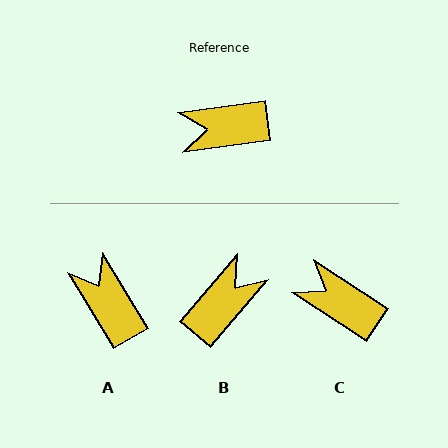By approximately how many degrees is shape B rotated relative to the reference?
Approximately 139 degrees clockwise.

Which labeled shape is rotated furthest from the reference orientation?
B, about 139 degrees away.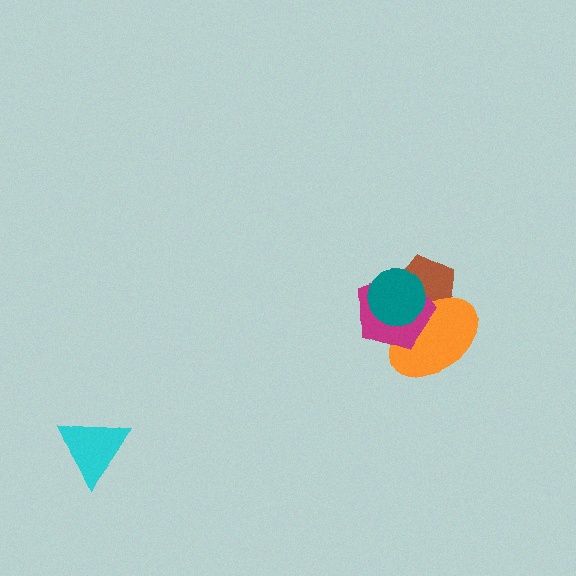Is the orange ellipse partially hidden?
Yes, it is partially covered by another shape.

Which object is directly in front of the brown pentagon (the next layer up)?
The orange ellipse is directly in front of the brown pentagon.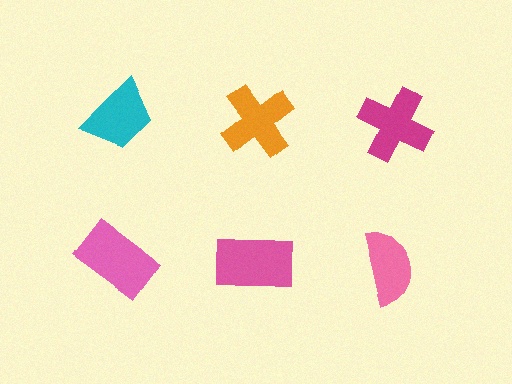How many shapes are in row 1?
3 shapes.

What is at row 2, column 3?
A pink semicircle.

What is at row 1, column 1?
A cyan trapezoid.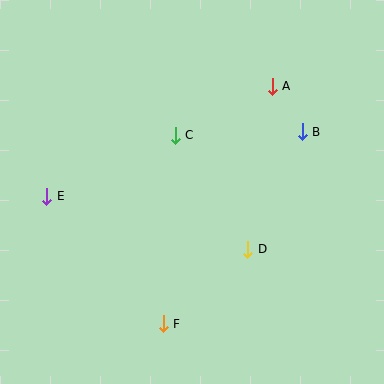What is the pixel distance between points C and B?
The distance between C and B is 127 pixels.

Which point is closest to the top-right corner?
Point A is closest to the top-right corner.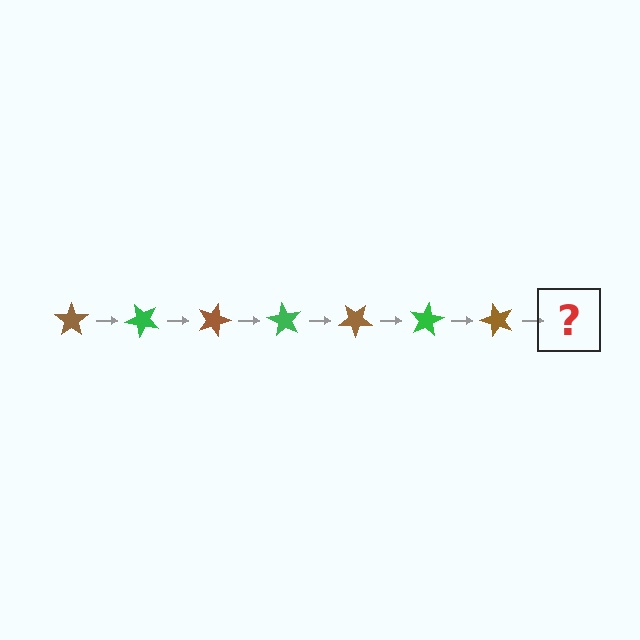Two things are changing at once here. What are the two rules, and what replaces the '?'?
The two rules are that it rotates 45 degrees each step and the color cycles through brown and green. The '?' should be a green star, rotated 315 degrees from the start.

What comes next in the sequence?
The next element should be a green star, rotated 315 degrees from the start.